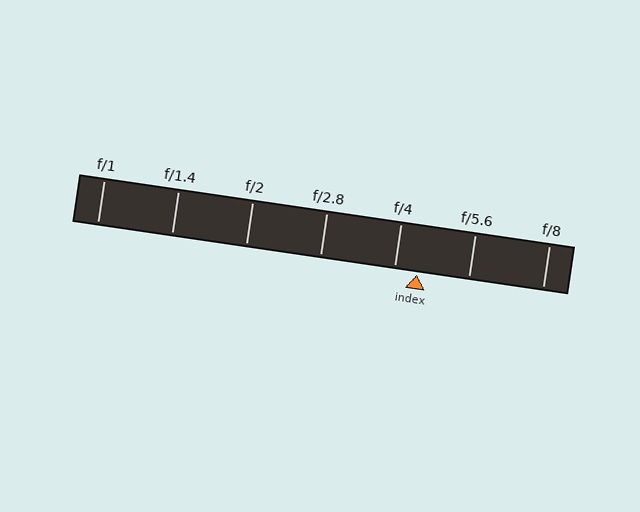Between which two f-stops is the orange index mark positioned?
The index mark is between f/4 and f/5.6.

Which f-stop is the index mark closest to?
The index mark is closest to f/4.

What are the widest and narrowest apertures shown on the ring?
The widest aperture shown is f/1 and the narrowest is f/8.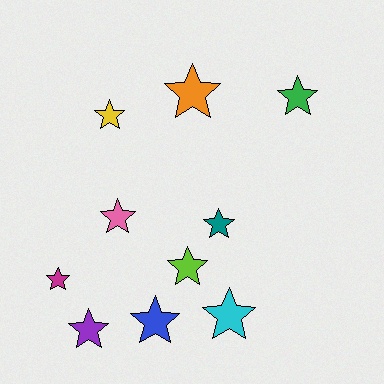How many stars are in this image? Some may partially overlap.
There are 10 stars.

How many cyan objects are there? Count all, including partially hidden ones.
There is 1 cyan object.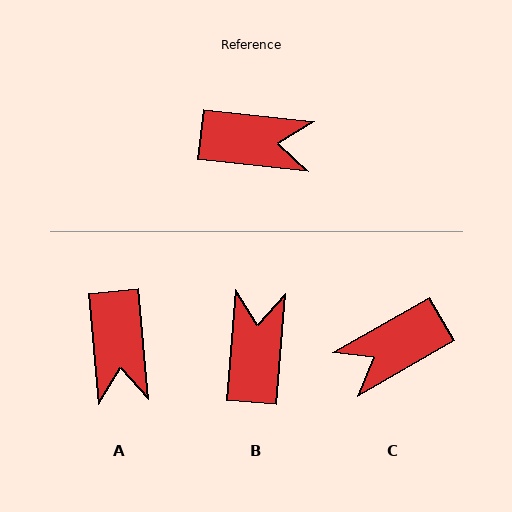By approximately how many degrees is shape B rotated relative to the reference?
Approximately 92 degrees counter-clockwise.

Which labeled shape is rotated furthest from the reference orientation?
C, about 144 degrees away.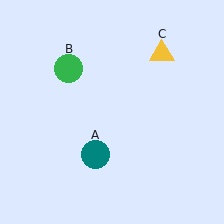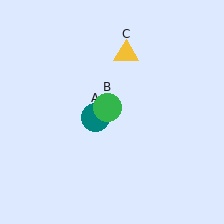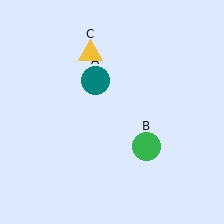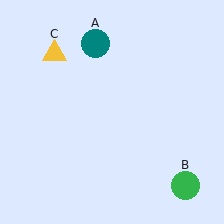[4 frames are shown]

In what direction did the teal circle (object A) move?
The teal circle (object A) moved up.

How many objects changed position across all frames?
3 objects changed position: teal circle (object A), green circle (object B), yellow triangle (object C).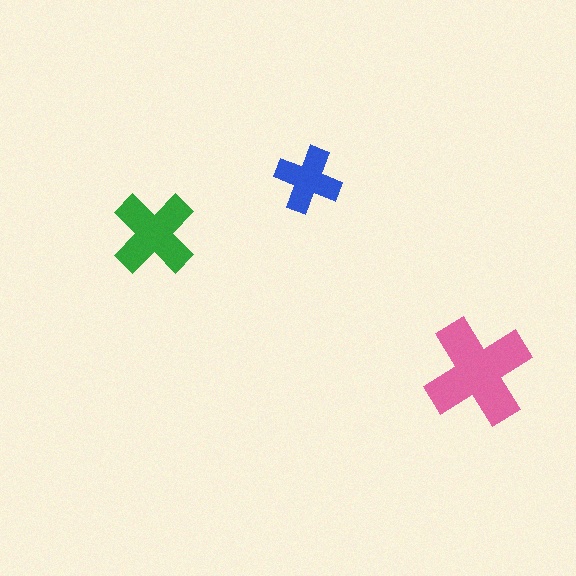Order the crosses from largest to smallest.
the pink one, the green one, the blue one.